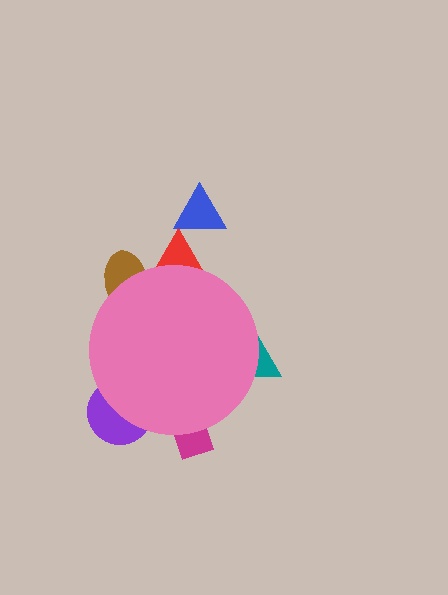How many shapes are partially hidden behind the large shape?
5 shapes are partially hidden.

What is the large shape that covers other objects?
A pink circle.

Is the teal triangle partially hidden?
Yes, the teal triangle is partially hidden behind the pink circle.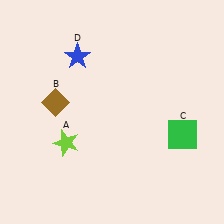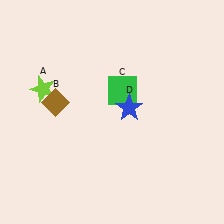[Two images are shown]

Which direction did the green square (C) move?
The green square (C) moved left.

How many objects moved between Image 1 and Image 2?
3 objects moved between the two images.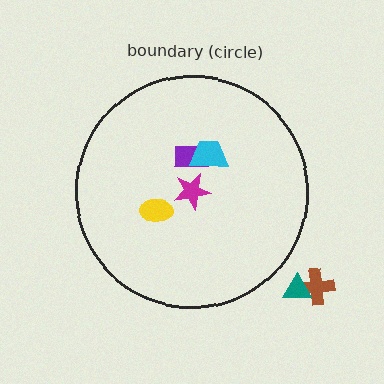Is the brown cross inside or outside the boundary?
Outside.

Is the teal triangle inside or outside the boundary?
Outside.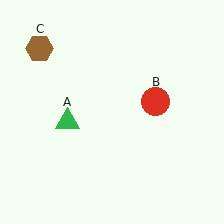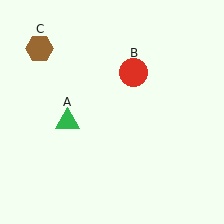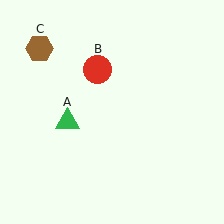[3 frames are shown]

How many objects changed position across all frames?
1 object changed position: red circle (object B).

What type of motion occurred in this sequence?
The red circle (object B) rotated counterclockwise around the center of the scene.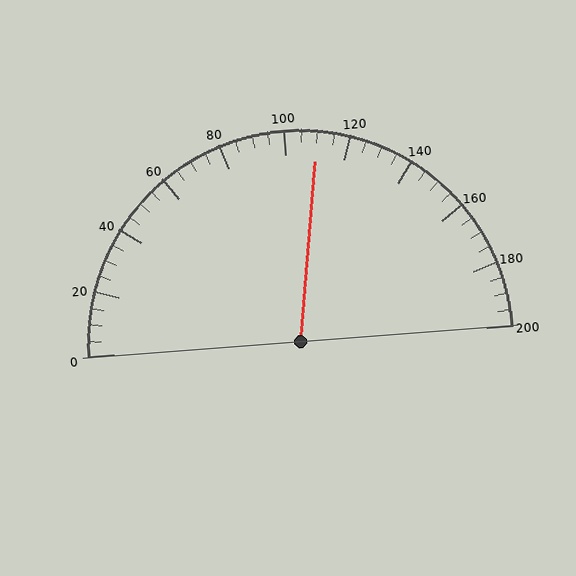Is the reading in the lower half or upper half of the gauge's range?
The reading is in the upper half of the range (0 to 200).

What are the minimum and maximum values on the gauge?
The gauge ranges from 0 to 200.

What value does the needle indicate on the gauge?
The needle indicates approximately 110.